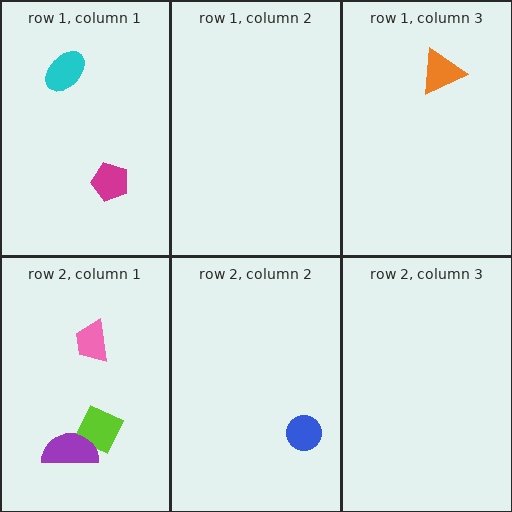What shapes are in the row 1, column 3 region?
The orange triangle.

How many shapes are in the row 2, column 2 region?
1.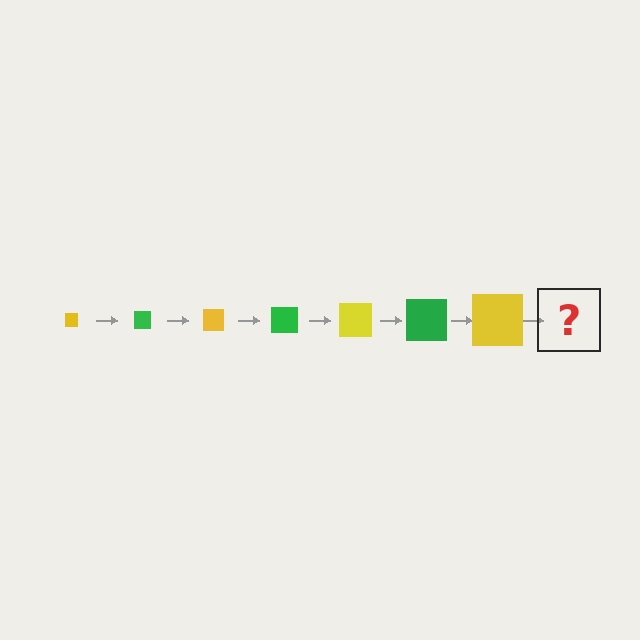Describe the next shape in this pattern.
It should be a green square, larger than the previous one.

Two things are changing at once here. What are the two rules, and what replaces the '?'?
The two rules are that the square grows larger each step and the color cycles through yellow and green. The '?' should be a green square, larger than the previous one.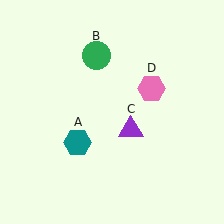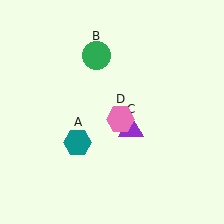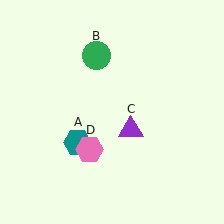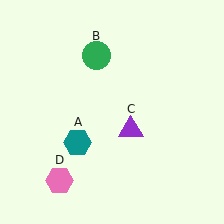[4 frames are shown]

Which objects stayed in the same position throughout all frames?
Teal hexagon (object A) and green circle (object B) and purple triangle (object C) remained stationary.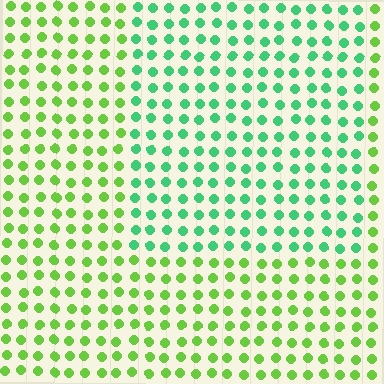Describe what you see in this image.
The image is filled with small lime elements in a uniform arrangement. A rectangle-shaped region is visible where the elements are tinted to a slightly different hue, forming a subtle color boundary.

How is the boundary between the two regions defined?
The boundary is defined purely by a slight shift in hue (about 42 degrees). Spacing, size, and orientation are identical on both sides.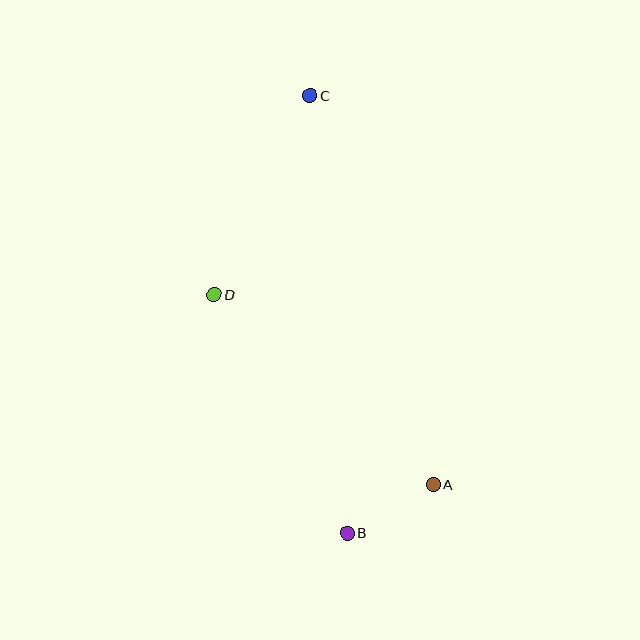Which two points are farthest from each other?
Points B and C are farthest from each other.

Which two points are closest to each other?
Points A and B are closest to each other.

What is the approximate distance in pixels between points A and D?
The distance between A and D is approximately 290 pixels.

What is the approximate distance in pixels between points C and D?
The distance between C and D is approximately 221 pixels.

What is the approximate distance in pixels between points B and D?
The distance between B and D is approximately 273 pixels.